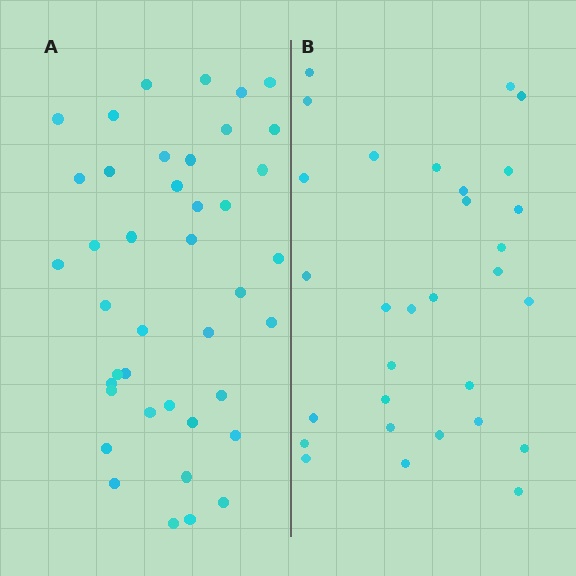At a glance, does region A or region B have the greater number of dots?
Region A (the left region) has more dots.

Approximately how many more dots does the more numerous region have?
Region A has roughly 12 or so more dots than region B.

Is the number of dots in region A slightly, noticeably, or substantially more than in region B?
Region A has noticeably more, but not dramatically so. The ratio is roughly 1.4 to 1.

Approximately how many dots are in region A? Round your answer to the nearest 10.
About 40 dots. (The exact count is 41, which rounds to 40.)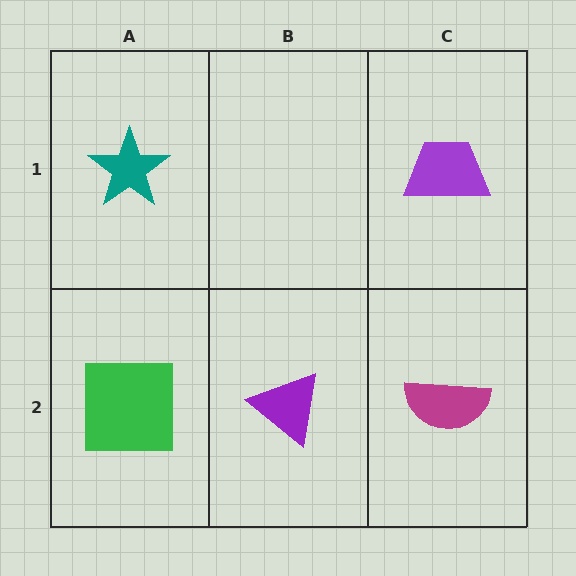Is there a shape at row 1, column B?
No, that cell is empty.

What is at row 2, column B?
A purple triangle.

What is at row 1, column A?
A teal star.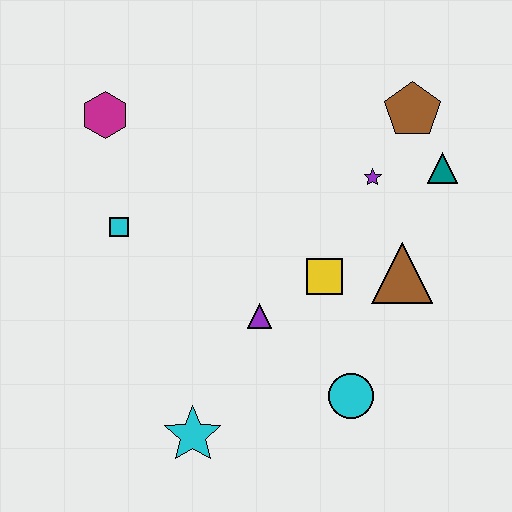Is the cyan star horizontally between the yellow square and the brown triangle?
No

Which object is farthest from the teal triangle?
The cyan star is farthest from the teal triangle.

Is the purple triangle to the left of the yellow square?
Yes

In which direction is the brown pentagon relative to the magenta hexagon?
The brown pentagon is to the right of the magenta hexagon.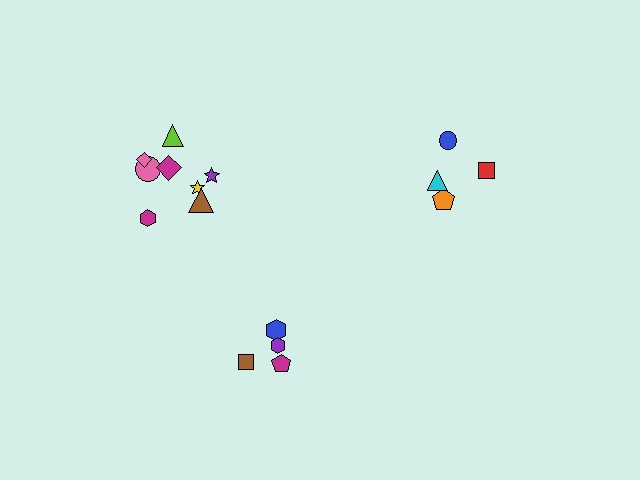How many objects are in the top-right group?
There are 4 objects.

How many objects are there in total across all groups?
There are 16 objects.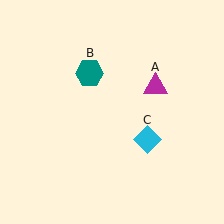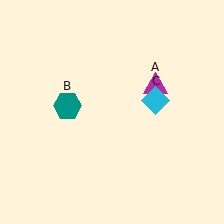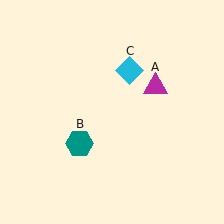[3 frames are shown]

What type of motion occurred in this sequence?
The teal hexagon (object B), cyan diamond (object C) rotated counterclockwise around the center of the scene.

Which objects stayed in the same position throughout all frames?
Magenta triangle (object A) remained stationary.